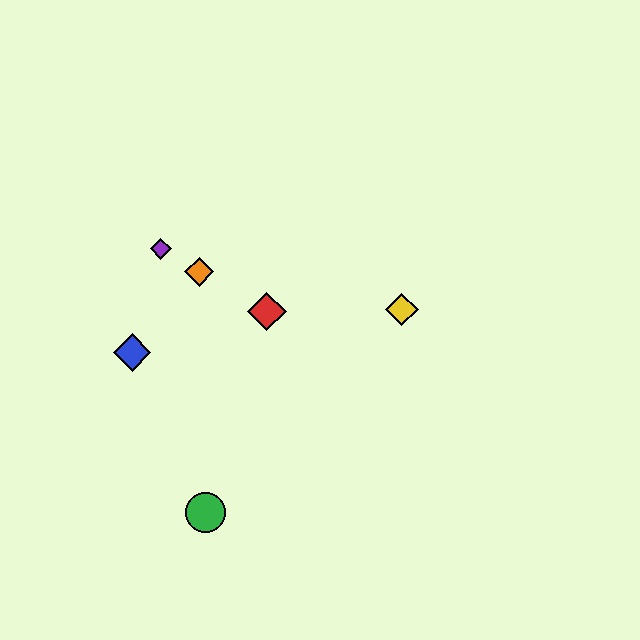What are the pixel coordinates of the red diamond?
The red diamond is at (267, 311).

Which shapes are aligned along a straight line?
The red diamond, the purple diamond, the orange diamond are aligned along a straight line.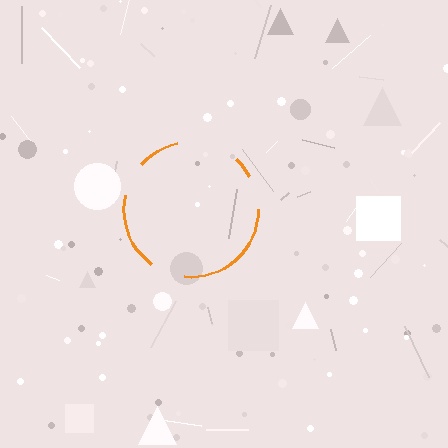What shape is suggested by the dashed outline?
The dashed outline suggests a circle.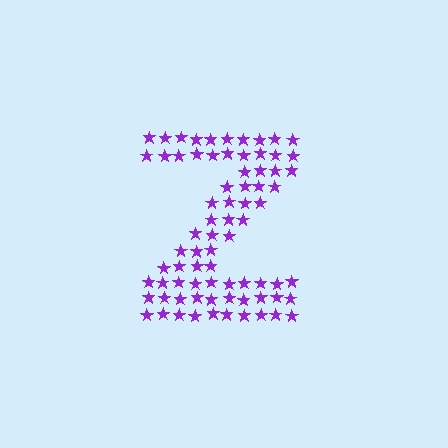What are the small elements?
The small elements are stars.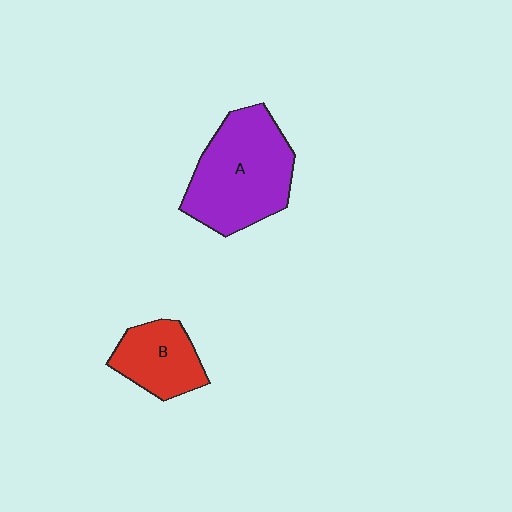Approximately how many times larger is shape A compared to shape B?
Approximately 1.9 times.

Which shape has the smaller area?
Shape B (red).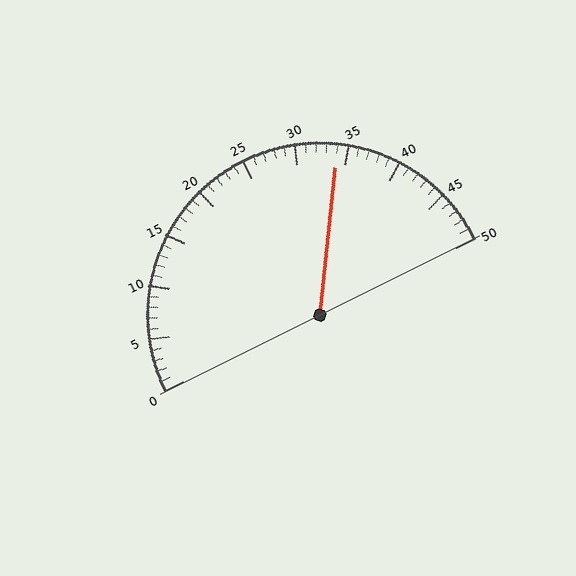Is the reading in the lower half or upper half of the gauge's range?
The reading is in the upper half of the range (0 to 50).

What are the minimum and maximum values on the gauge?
The gauge ranges from 0 to 50.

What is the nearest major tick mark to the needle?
The nearest major tick mark is 35.